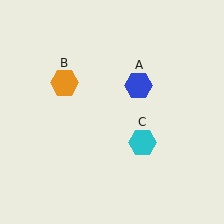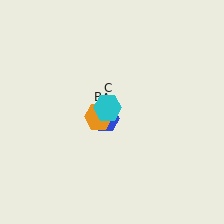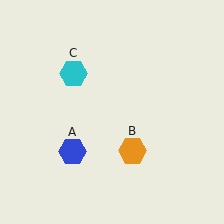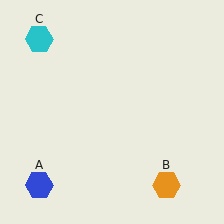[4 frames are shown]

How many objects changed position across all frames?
3 objects changed position: blue hexagon (object A), orange hexagon (object B), cyan hexagon (object C).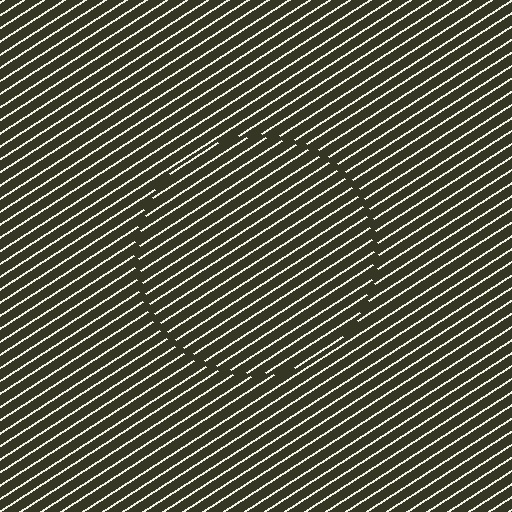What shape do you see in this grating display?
An illusory circle. The interior of the shape contains the same grating, shifted by half a period — the contour is defined by the phase discontinuity where line-ends from the inner and outer gratings abut.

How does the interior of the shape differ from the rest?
The interior of the shape contains the same grating, shifted by half a period — the contour is defined by the phase discontinuity where line-ends from the inner and outer gratings abut.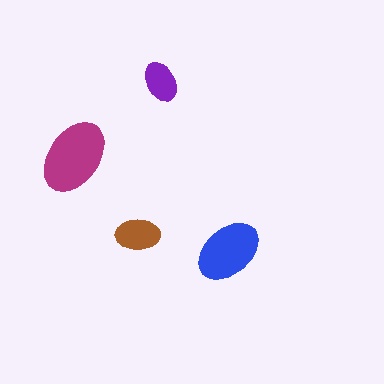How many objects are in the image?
There are 4 objects in the image.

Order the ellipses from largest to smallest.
the magenta one, the blue one, the brown one, the purple one.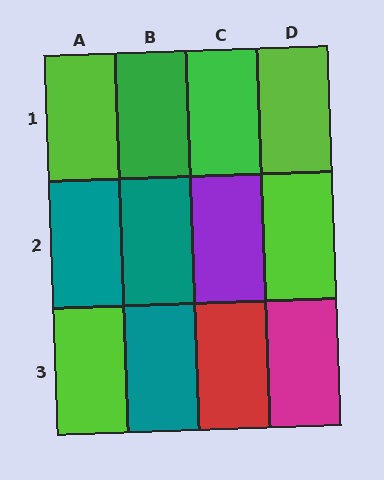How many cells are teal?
3 cells are teal.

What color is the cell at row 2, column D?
Lime.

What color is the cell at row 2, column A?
Teal.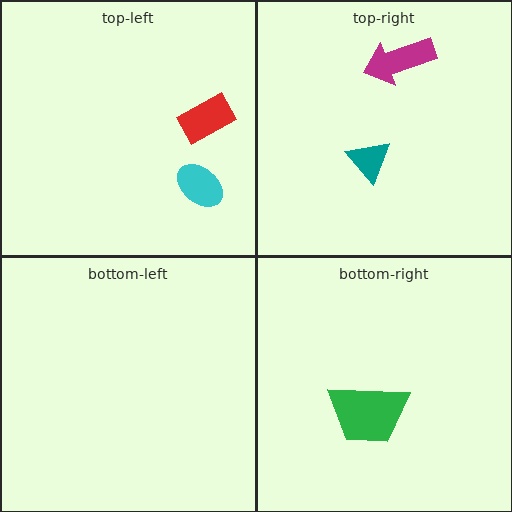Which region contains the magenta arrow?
The top-right region.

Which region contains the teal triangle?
The top-right region.